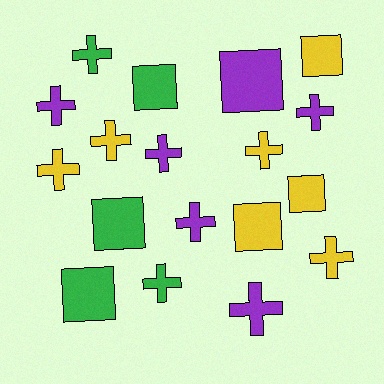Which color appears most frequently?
Yellow, with 7 objects.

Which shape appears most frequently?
Cross, with 11 objects.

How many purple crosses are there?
There are 5 purple crosses.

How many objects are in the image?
There are 18 objects.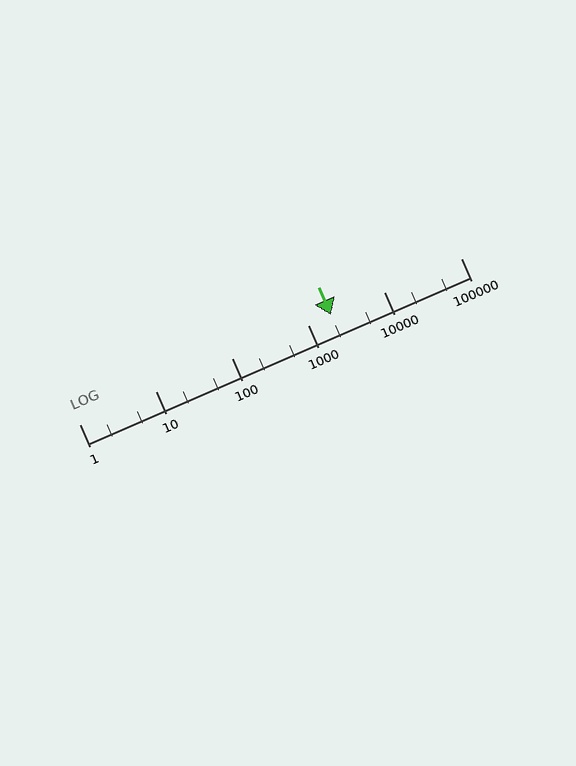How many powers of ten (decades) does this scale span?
The scale spans 5 decades, from 1 to 100000.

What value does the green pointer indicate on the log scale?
The pointer indicates approximately 2000.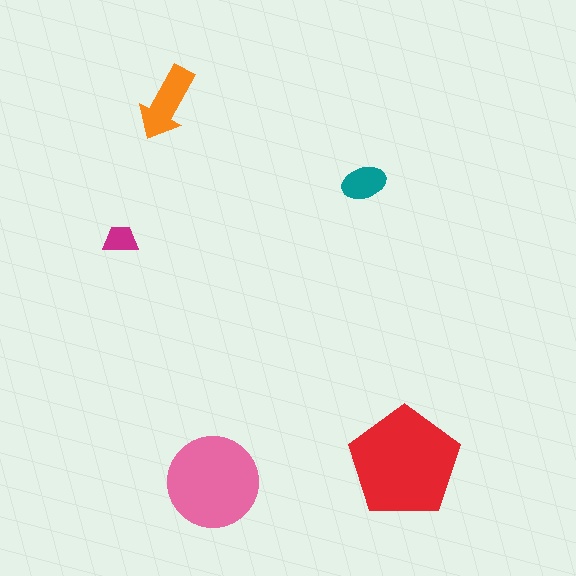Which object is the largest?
The red pentagon.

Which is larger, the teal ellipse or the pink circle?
The pink circle.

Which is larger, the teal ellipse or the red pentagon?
The red pentagon.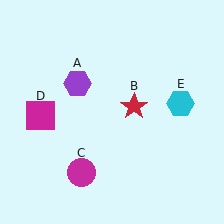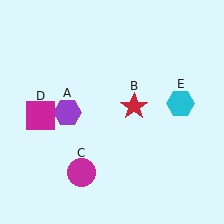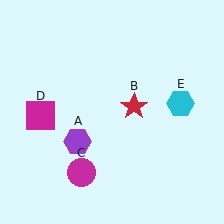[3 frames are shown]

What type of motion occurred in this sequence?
The purple hexagon (object A) rotated counterclockwise around the center of the scene.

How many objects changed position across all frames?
1 object changed position: purple hexagon (object A).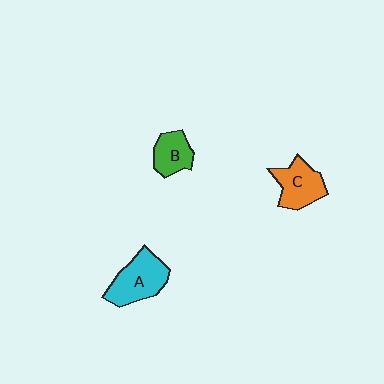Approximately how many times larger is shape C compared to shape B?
Approximately 1.3 times.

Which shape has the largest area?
Shape A (cyan).